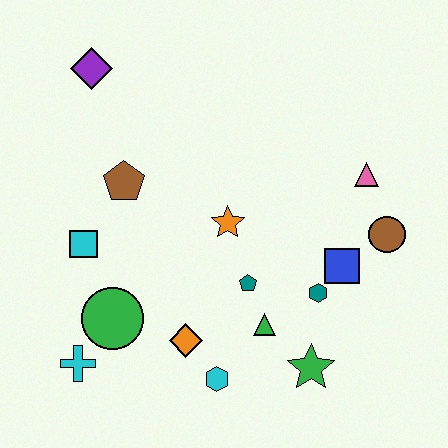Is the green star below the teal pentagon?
Yes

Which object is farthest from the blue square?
The purple diamond is farthest from the blue square.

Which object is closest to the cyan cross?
The green circle is closest to the cyan cross.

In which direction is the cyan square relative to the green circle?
The cyan square is above the green circle.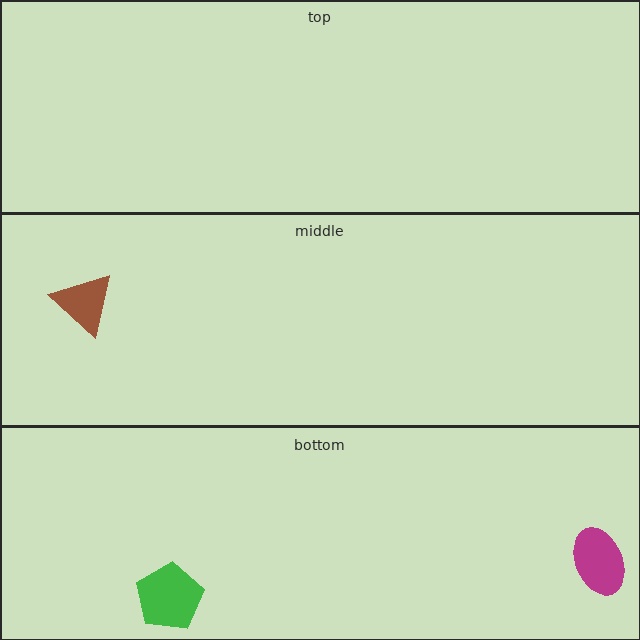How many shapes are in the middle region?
1.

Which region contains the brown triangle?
The middle region.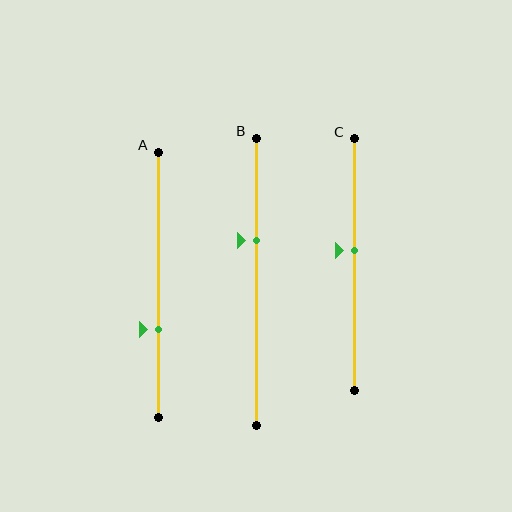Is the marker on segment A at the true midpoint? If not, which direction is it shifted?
No, the marker on segment A is shifted downward by about 17% of the segment length.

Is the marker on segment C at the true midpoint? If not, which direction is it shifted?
No, the marker on segment C is shifted upward by about 5% of the segment length.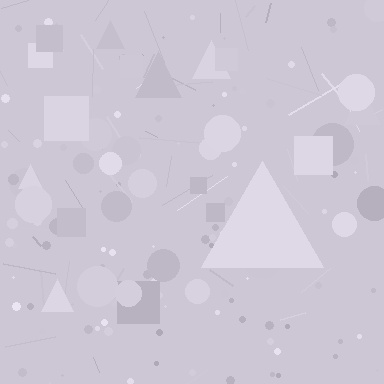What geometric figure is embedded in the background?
A triangle is embedded in the background.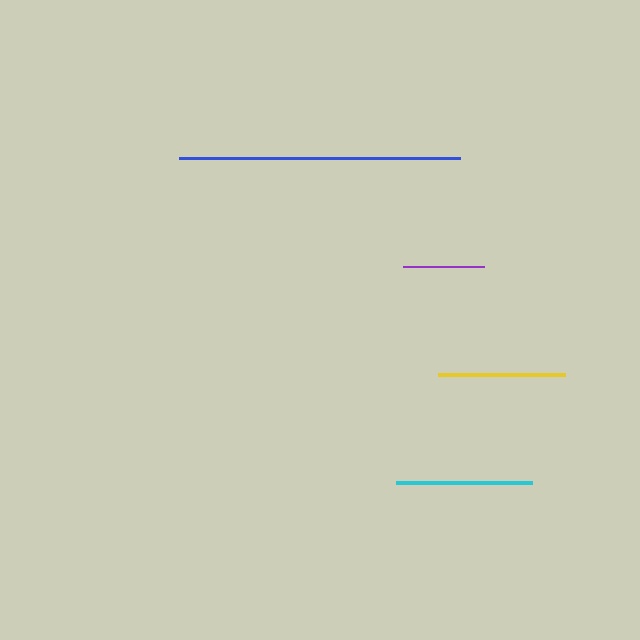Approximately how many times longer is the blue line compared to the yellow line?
The blue line is approximately 2.2 times the length of the yellow line.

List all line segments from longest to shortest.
From longest to shortest: blue, cyan, yellow, purple.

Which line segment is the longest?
The blue line is the longest at approximately 280 pixels.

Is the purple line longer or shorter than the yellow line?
The yellow line is longer than the purple line.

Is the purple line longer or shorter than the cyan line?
The cyan line is longer than the purple line.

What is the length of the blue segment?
The blue segment is approximately 280 pixels long.